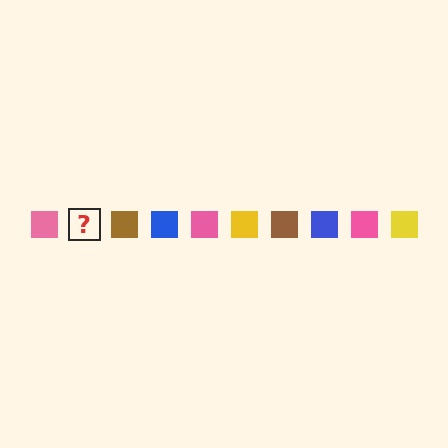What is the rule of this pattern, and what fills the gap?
The rule is that the pattern cycles through pink, yellow, brown, blue squares. The gap should be filled with a yellow square.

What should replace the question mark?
The question mark should be replaced with a yellow square.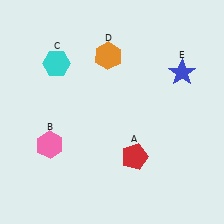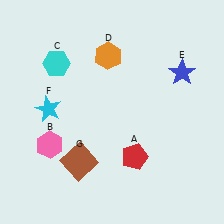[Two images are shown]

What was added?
A cyan star (F), a brown square (G) were added in Image 2.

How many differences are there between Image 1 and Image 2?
There are 2 differences between the two images.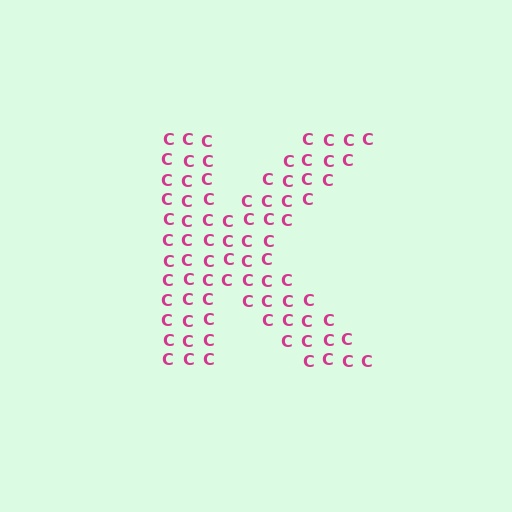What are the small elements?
The small elements are letter C's.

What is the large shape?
The large shape is the letter K.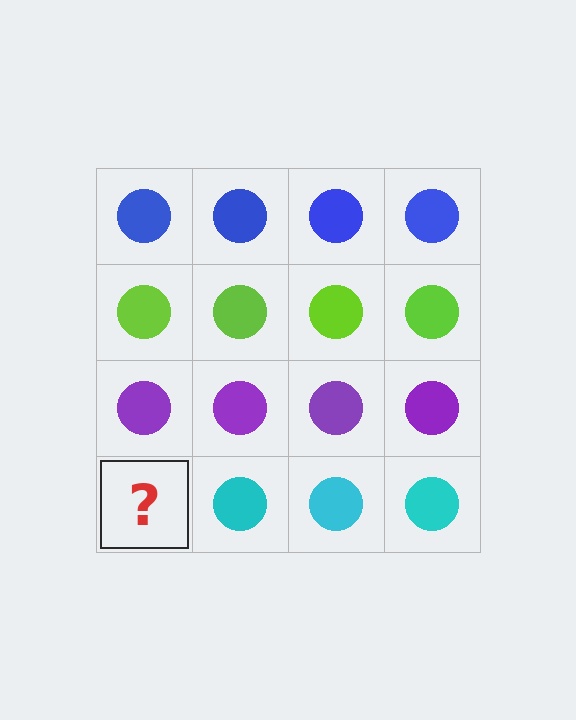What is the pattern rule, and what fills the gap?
The rule is that each row has a consistent color. The gap should be filled with a cyan circle.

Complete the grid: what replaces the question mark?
The question mark should be replaced with a cyan circle.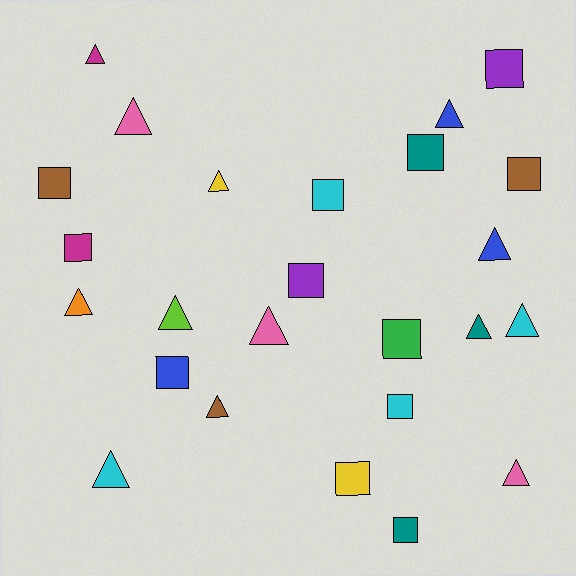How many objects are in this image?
There are 25 objects.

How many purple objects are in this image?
There are 2 purple objects.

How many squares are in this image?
There are 12 squares.